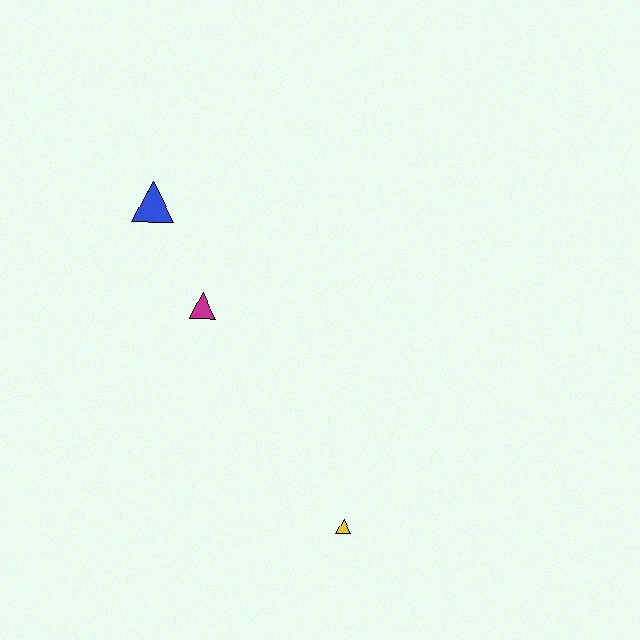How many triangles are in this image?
There are 3 triangles.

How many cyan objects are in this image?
There are no cyan objects.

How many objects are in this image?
There are 3 objects.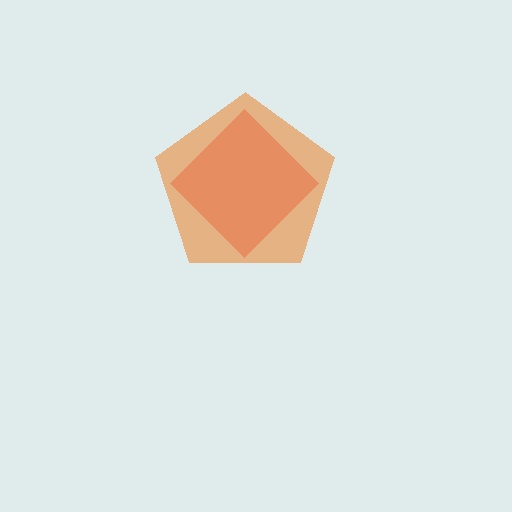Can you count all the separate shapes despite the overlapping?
Yes, there are 2 separate shapes.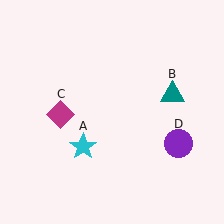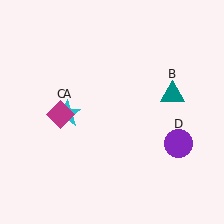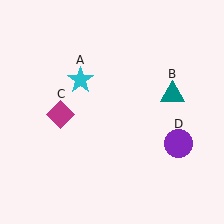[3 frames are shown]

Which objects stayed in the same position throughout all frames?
Teal triangle (object B) and magenta diamond (object C) and purple circle (object D) remained stationary.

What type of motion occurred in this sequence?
The cyan star (object A) rotated clockwise around the center of the scene.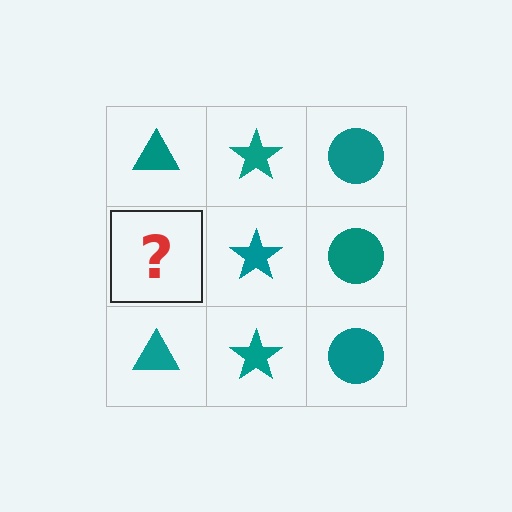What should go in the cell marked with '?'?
The missing cell should contain a teal triangle.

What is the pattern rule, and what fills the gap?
The rule is that each column has a consistent shape. The gap should be filled with a teal triangle.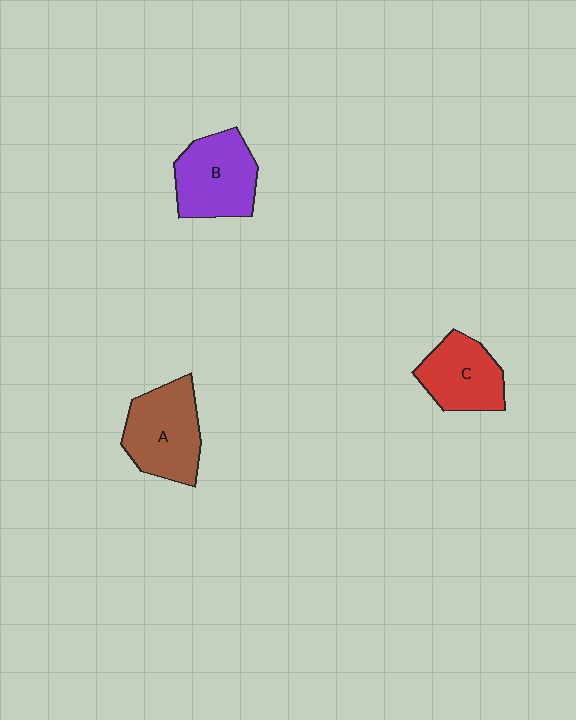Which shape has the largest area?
Shape A (brown).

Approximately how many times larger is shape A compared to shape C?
Approximately 1.2 times.